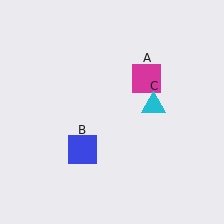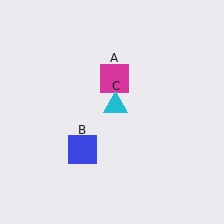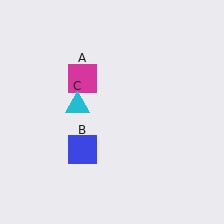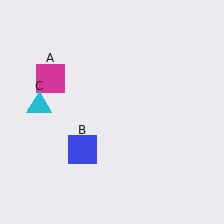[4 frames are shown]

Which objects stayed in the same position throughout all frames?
Blue square (object B) remained stationary.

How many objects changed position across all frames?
2 objects changed position: magenta square (object A), cyan triangle (object C).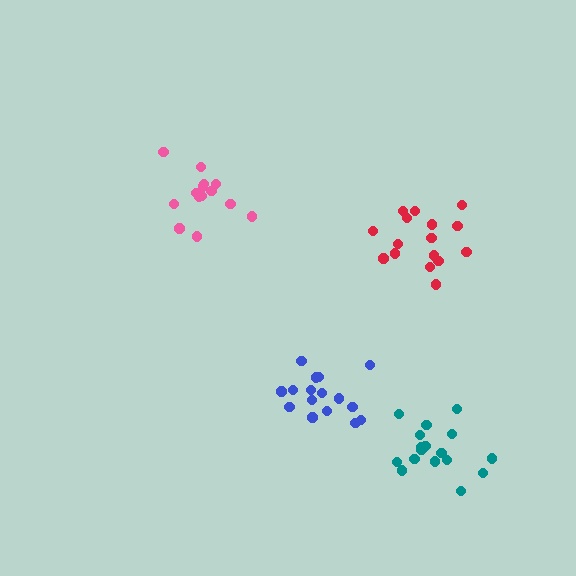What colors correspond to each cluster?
The clusters are colored: pink, red, teal, blue.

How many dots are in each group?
Group 1: 14 dots, Group 2: 16 dots, Group 3: 17 dots, Group 4: 17 dots (64 total).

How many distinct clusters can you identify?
There are 4 distinct clusters.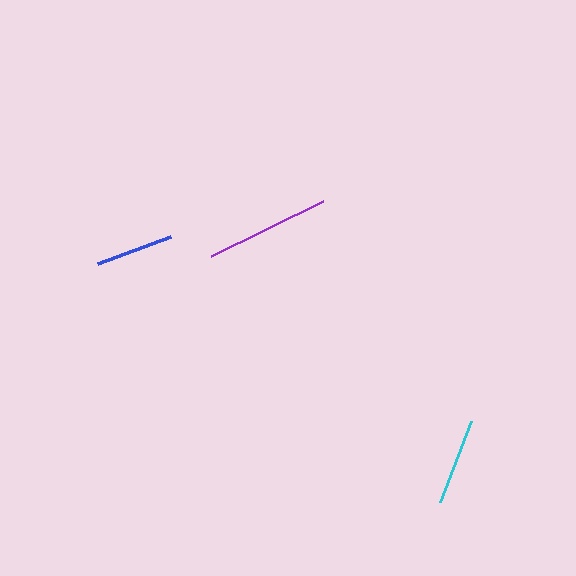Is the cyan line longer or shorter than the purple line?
The purple line is longer than the cyan line.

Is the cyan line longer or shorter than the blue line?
The cyan line is longer than the blue line.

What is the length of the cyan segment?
The cyan segment is approximately 86 pixels long.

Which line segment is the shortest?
The blue line is the shortest at approximately 77 pixels.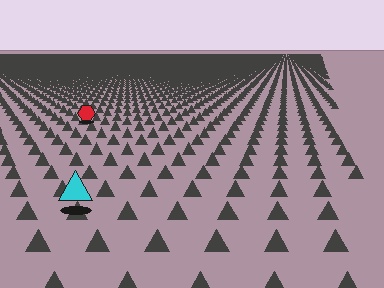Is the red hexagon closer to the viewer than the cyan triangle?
No. The cyan triangle is closer — you can tell from the texture gradient: the ground texture is coarser near it.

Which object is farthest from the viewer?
The red hexagon is farthest from the viewer. It appears smaller and the ground texture around it is denser.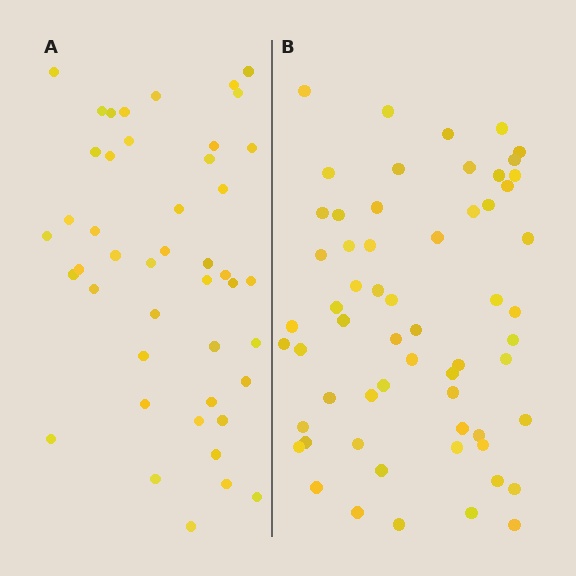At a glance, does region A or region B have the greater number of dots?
Region B (the right region) has more dots.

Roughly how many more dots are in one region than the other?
Region B has approximately 15 more dots than region A.